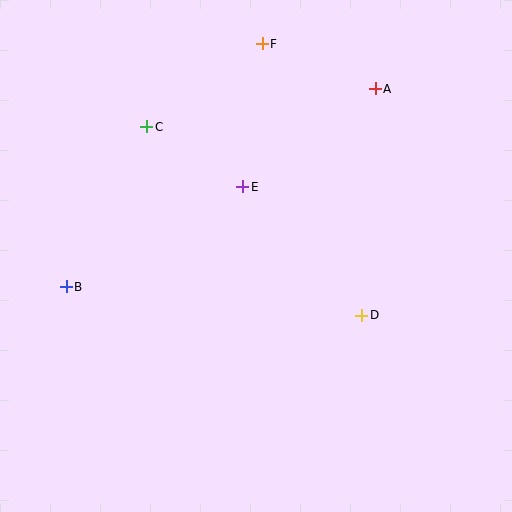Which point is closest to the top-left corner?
Point C is closest to the top-left corner.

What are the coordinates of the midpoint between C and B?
The midpoint between C and B is at (106, 207).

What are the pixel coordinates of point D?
Point D is at (362, 315).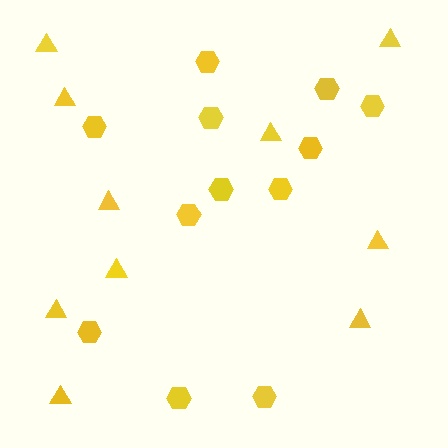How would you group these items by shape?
There are 2 groups: one group of hexagons (12) and one group of triangles (10).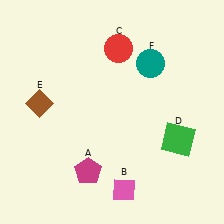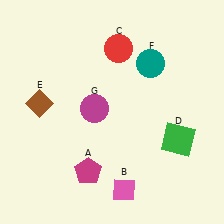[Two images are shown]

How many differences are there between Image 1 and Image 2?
There is 1 difference between the two images.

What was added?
A magenta circle (G) was added in Image 2.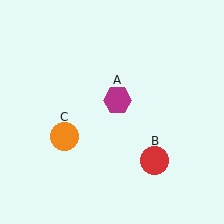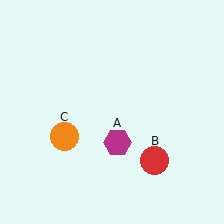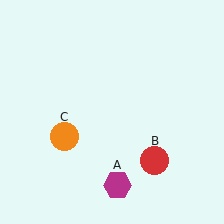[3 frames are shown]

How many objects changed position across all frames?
1 object changed position: magenta hexagon (object A).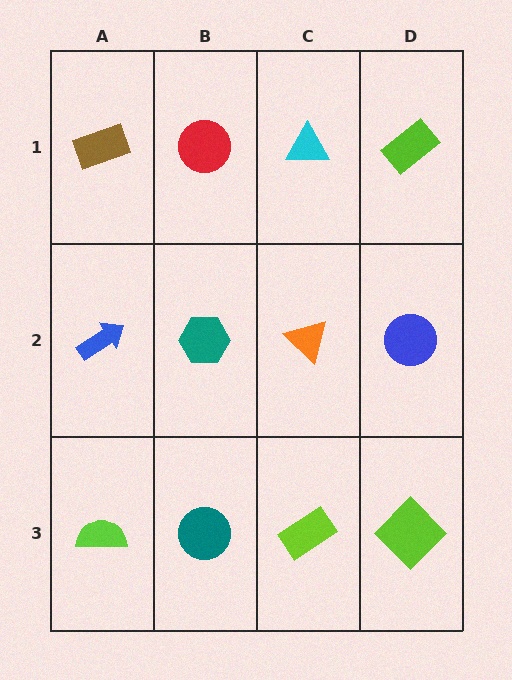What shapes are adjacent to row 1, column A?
A blue arrow (row 2, column A), a red circle (row 1, column B).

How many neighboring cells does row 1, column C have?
3.